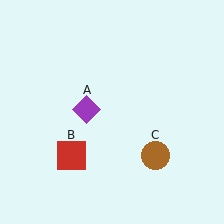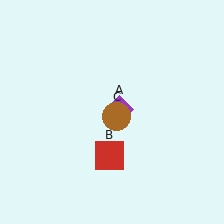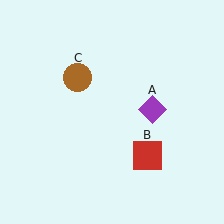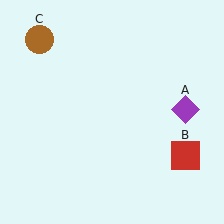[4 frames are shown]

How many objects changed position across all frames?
3 objects changed position: purple diamond (object A), red square (object B), brown circle (object C).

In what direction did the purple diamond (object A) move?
The purple diamond (object A) moved right.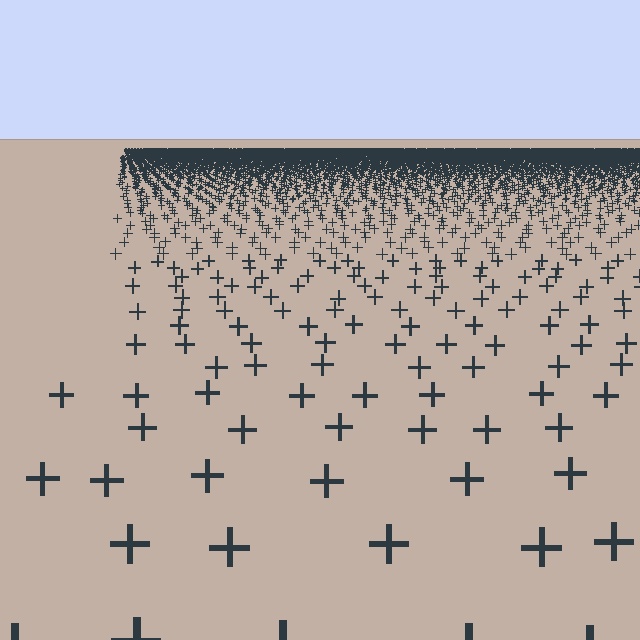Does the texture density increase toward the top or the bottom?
Density increases toward the top.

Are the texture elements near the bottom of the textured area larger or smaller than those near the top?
Larger. Near the bottom, elements are closer to the viewer and appear at a bigger on-screen size.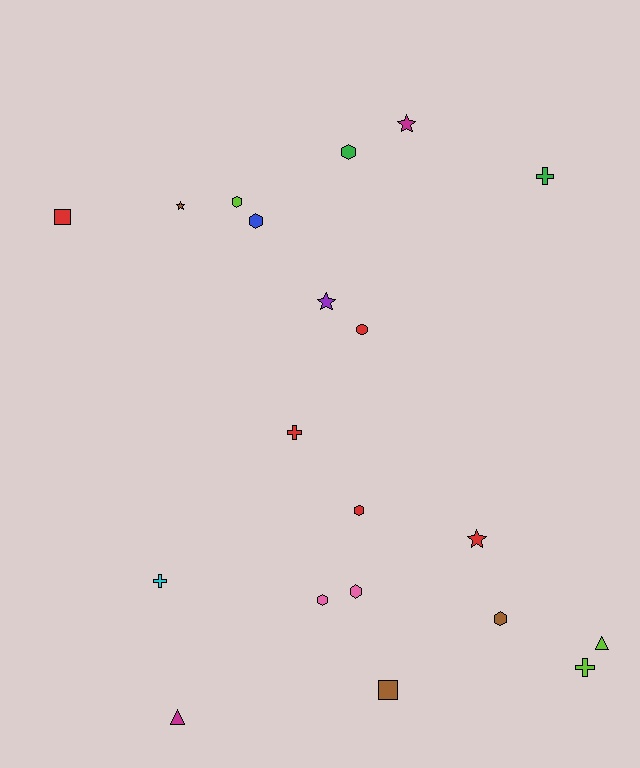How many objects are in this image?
There are 20 objects.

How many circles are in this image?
There is 1 circle.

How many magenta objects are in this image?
There are 2 magenta objects.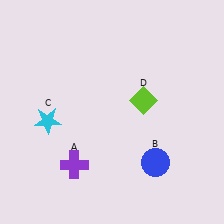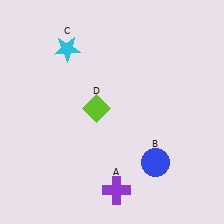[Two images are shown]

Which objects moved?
The objects that moved are: the purple cross (A), the cyan star (C), the lime diamond (D).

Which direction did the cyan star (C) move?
The cyan star (C) moved up.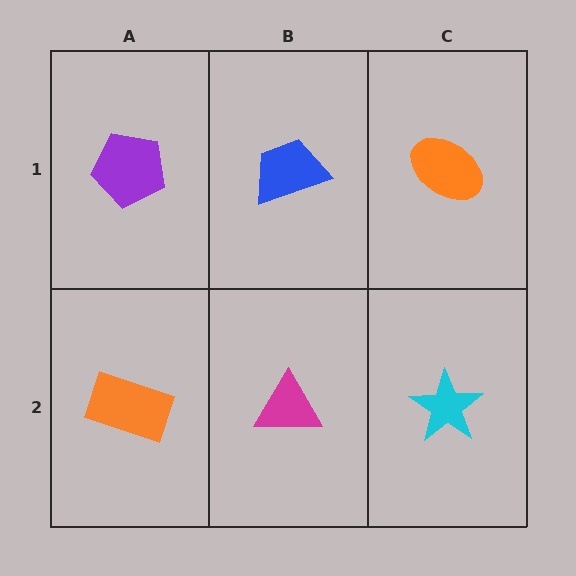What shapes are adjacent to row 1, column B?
A magenta triangle (row 2, column B), a purple pentagon (row 1, column A), an orange ellipse (row 1, column C).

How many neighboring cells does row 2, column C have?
2.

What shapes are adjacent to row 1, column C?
A cyan star (row 2, column C), a blue trapezoid (row 1, column B).